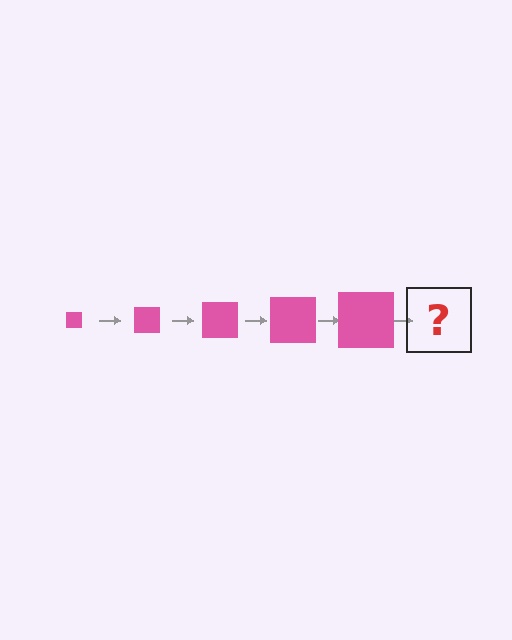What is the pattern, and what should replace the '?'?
The pattern is that the square gets progressively larger each step. The '?' should be a pink square, larger than the previous one.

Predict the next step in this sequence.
The next step is a pink square, larger than the previous one.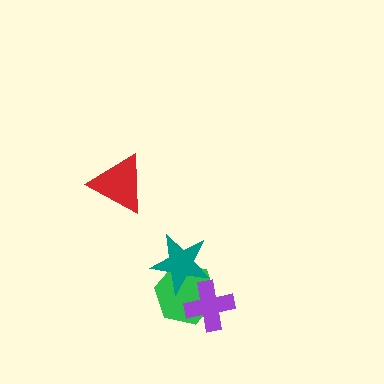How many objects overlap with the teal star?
2 objects overlap with the teal star.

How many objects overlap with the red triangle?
0 objects overlap with the red triangle.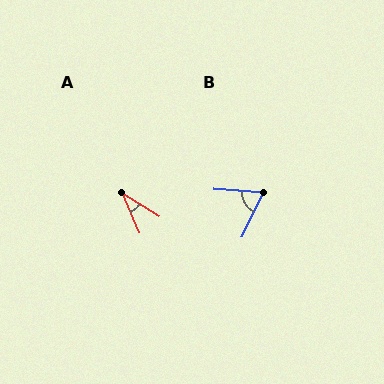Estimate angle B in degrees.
Approximately 68 degrees.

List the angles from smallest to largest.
A (34°), B (68°).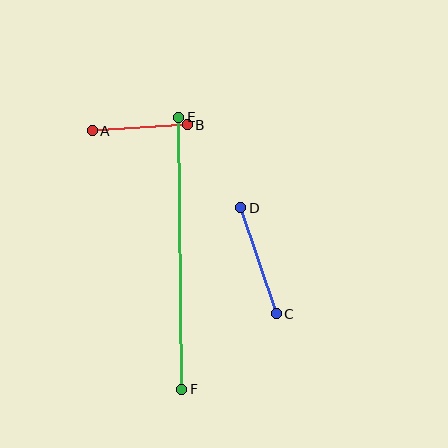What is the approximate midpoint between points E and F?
The midpoint is at approximately (180, 253) pixels.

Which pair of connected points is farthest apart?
Points E and F are farthest apart.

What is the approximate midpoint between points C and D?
The midpoint is at approximately (258, 261) pixels.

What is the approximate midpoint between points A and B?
The midpoint is at approximately (140, 128) pixels.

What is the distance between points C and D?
The distance is approximately 112 pixels.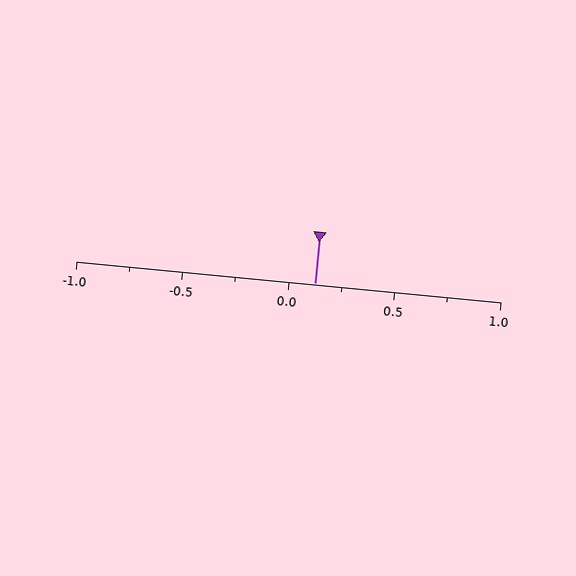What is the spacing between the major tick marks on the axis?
The major ticks are spaced 0.5 apart.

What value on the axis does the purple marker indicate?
The marker indicates approximately 0.12.